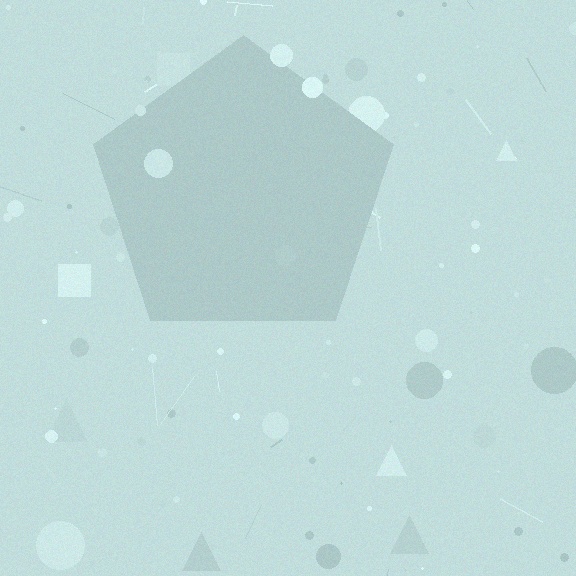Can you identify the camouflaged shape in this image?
The camouflaged shape is a pentagon.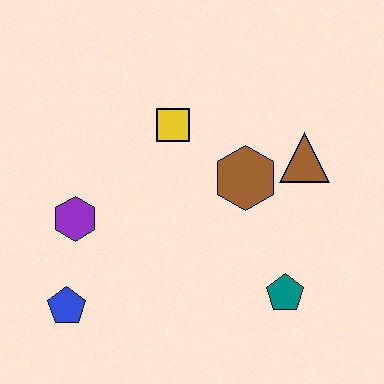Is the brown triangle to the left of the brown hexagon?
No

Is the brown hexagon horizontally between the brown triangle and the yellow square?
Yes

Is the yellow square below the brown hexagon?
No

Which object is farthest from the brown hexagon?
The blue pentagon is farthest from the brown hexagon.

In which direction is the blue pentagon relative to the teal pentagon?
The blue pentagon is to the left of the teal pentagon.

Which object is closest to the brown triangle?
The brown hexagon is closest to the brown triangle.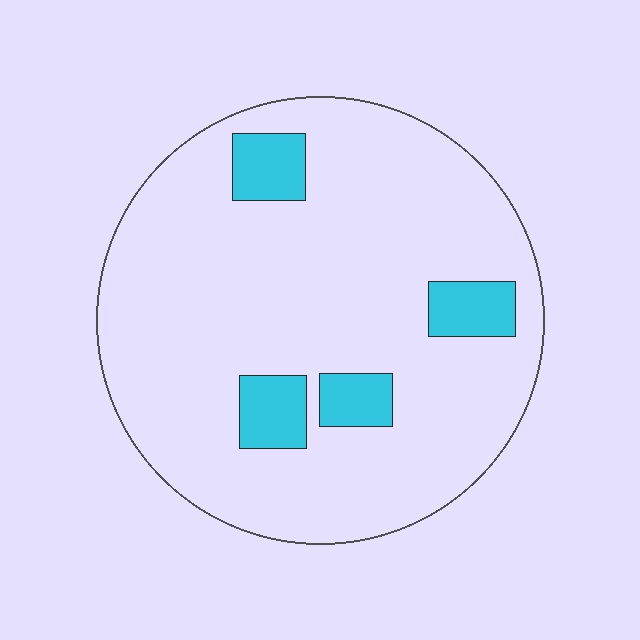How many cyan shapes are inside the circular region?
4.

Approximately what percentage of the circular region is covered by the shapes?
Approximately 10%.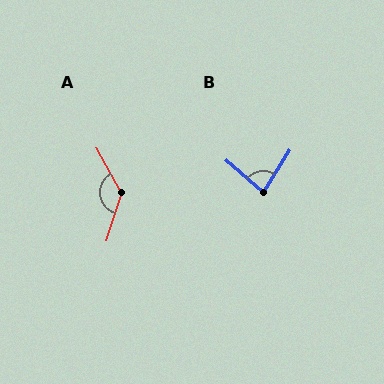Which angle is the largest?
A, at approximately 134 degrees.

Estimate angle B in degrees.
Approximately 81 degrees.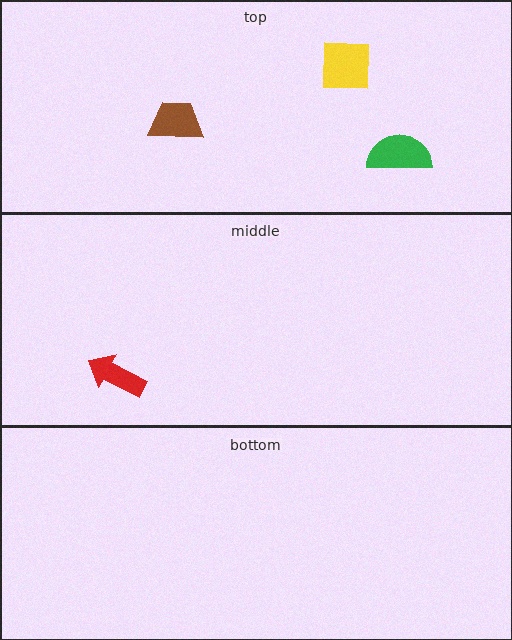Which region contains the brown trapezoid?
The top region.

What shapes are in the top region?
The green semicircle, the brown trapezoid, the yellow square.